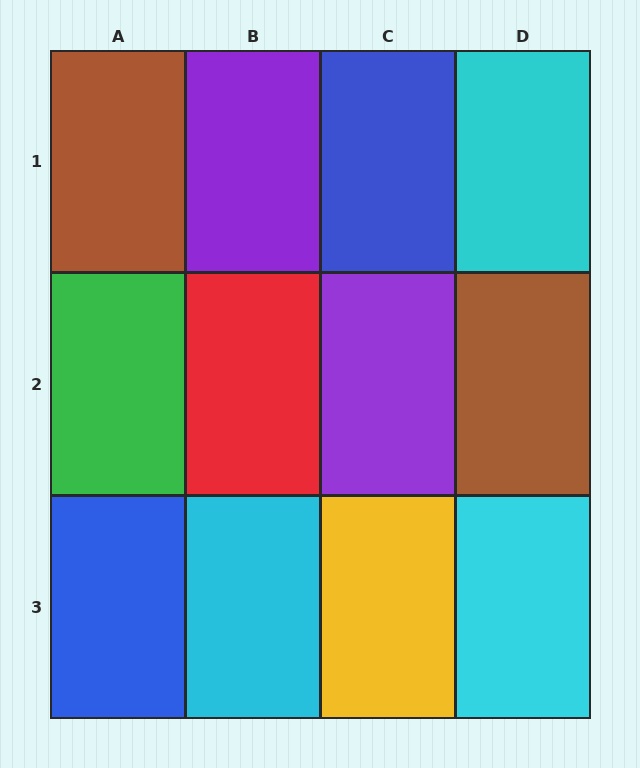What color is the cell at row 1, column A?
Brown.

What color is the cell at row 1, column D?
Cyan.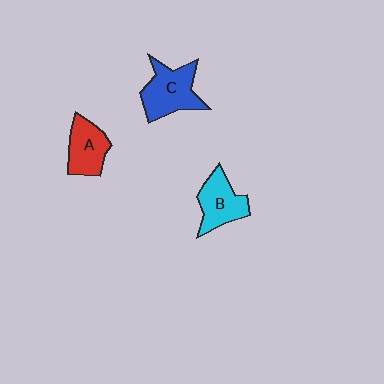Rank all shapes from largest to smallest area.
From largest to smallest: C (blue), B (cyan), A (red).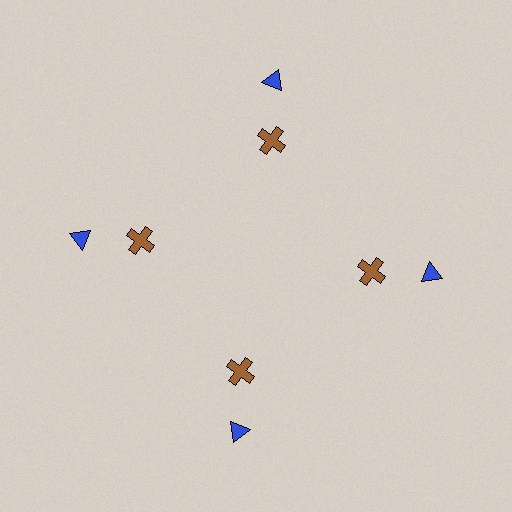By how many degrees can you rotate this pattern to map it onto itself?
The pattern maps onto itself every 90 degrees of rotation.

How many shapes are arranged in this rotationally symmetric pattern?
There are 8 shapes, arranged in 4 groups of 2.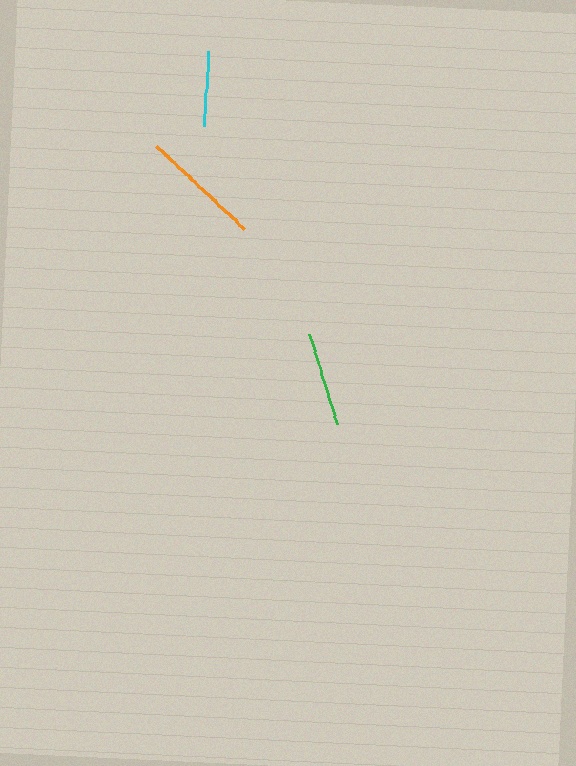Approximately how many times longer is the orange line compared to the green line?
The orange line is approximately 1.3 times the length of the green line.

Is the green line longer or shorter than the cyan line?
The green line is longer than the cyan line.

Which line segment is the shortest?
The cyan line is the shortest at approximately 75 pixels.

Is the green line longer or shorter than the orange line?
The orange line is longer than the green line.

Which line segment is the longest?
The orange line is the longest at approximately 121 pixels.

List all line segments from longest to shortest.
From longest to shortest: orange, green, cyan.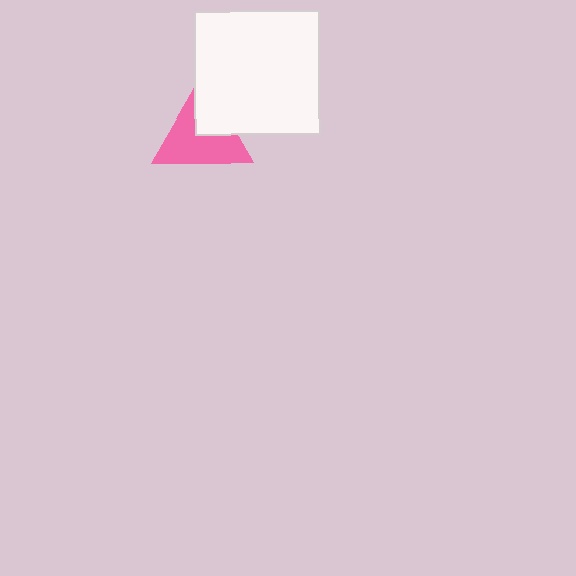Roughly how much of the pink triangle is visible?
Most of it is visible (roughly 67%).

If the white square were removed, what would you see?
You would see the complete pink triangle.